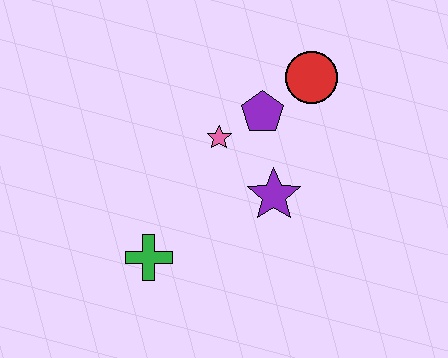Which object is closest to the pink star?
The purple pentagon is closest to the pink star.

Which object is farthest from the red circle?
The green cross is farthest from the red circle.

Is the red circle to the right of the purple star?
Yes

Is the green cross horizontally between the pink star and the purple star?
No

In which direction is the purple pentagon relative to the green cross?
The purple pentagon is above the green cross.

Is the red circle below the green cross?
No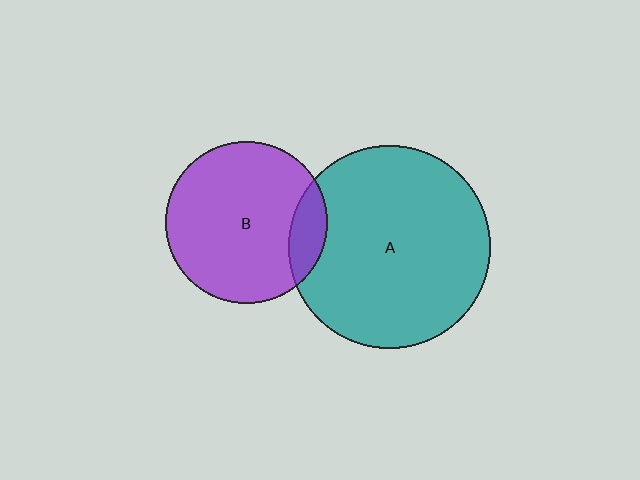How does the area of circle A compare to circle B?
Approximately 1.6 times.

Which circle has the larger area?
Circle A (teal).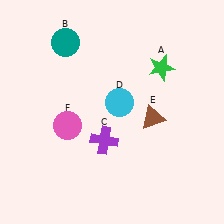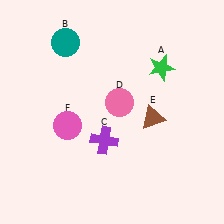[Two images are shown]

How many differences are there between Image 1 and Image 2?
There is 1 difference between the two images.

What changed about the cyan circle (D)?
In Image 1, D is cyan. In Image 2, it changed to pink.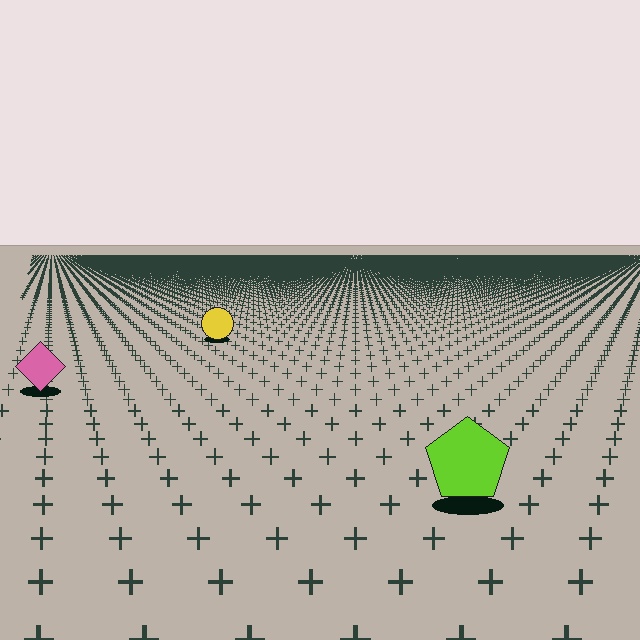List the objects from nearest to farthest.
From nearest to farthest: the lime pentagon, the pink diamond, the yellow circle.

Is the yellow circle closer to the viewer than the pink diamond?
No. The pink diamond is closer — you can tell from the texture gradient: the ground texture is coarser near it.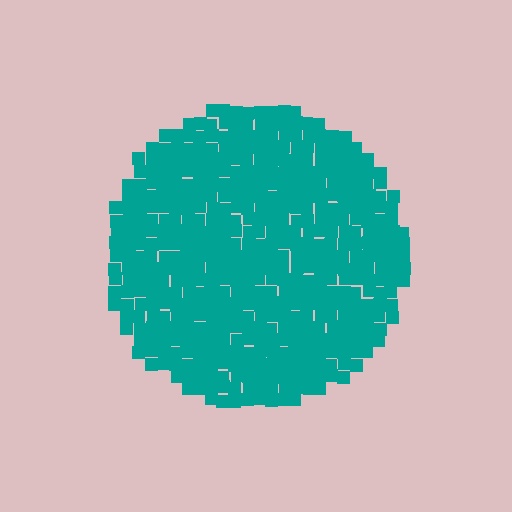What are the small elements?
The small elements are squares.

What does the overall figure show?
The overall figure shows a circle.